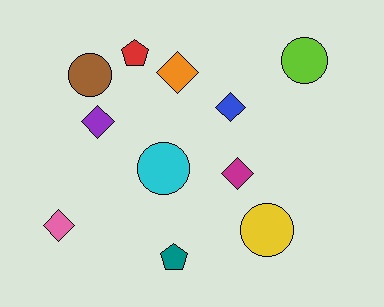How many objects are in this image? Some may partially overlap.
There are 11 objects.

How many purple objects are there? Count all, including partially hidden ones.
There is 1 purple object.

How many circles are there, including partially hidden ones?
There are 4 circles.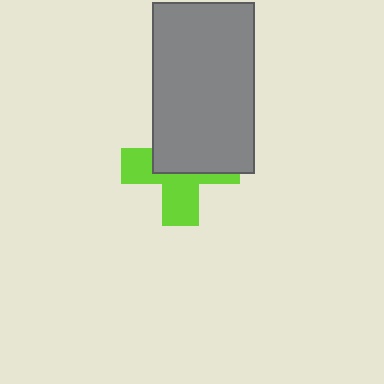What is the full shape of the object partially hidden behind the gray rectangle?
The partially hidden object is a lime cross.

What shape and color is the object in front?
The object in front is a gray rectangle.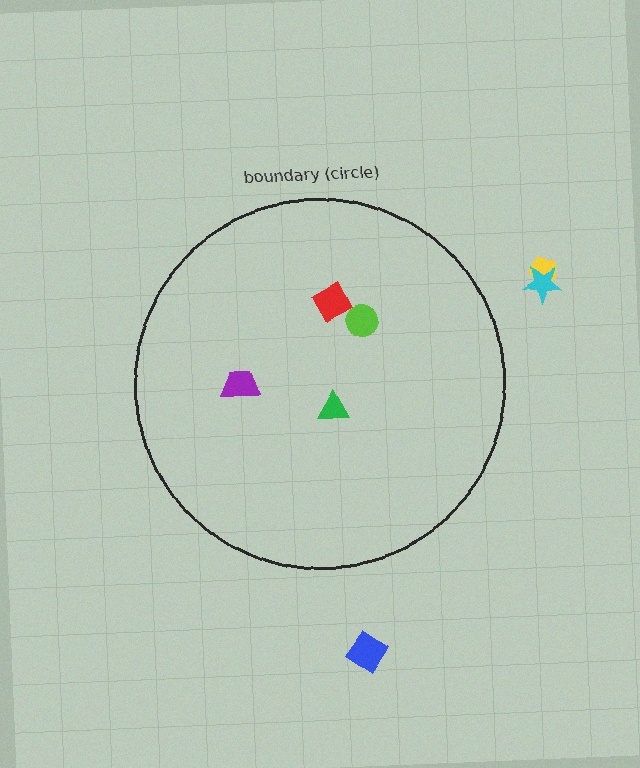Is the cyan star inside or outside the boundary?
Outside.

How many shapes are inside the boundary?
4 inside, 3 outside.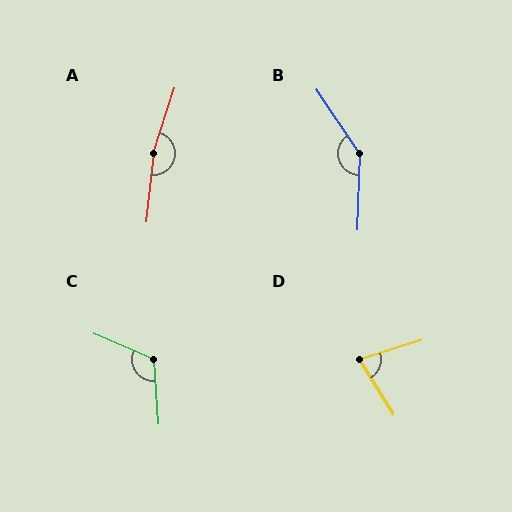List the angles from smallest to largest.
D (75°), C (117°), B (144°), A (168°).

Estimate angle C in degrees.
Approximately 117 degrees.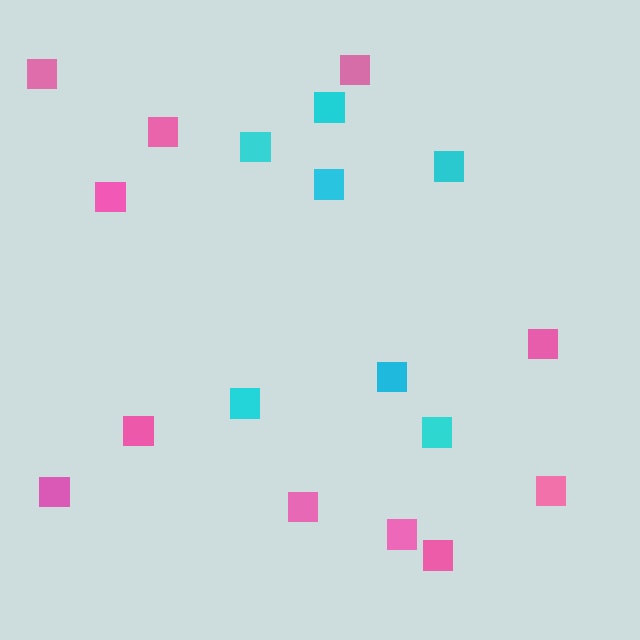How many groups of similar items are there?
There are 2 groups: one group of cyan squares (7) and one group of pink squares (11).